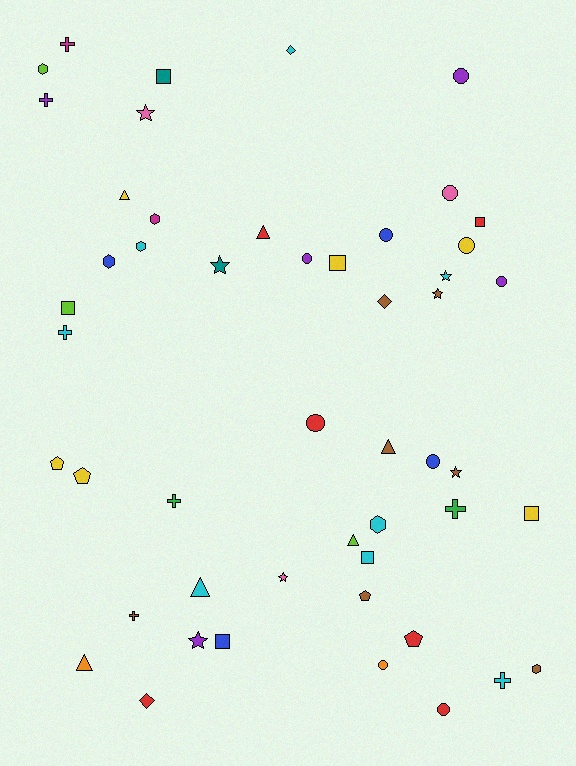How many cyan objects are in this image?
There are 8 cyan objects.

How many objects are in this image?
There are 50 objects.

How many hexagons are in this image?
There are 6 hexagons.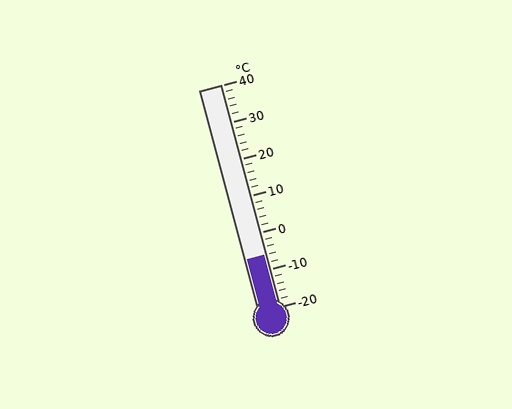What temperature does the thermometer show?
The thermometer shows approximately -6°C.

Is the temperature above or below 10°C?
The temperature is below 10°C.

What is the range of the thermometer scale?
The thermometer scale ranges from -20°C to 40°C.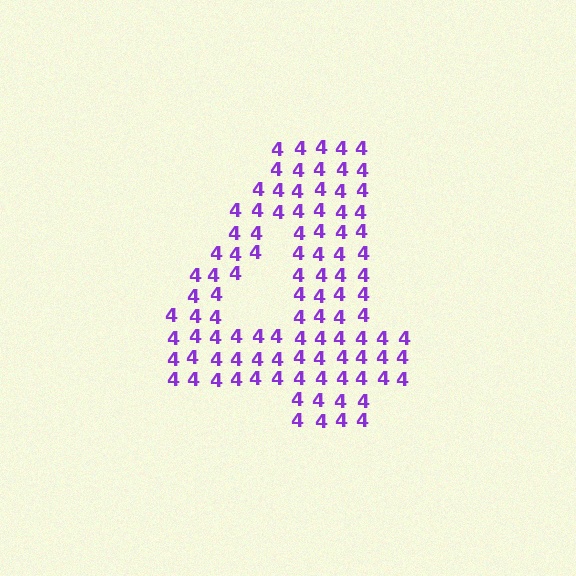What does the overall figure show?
The overall figure shows the digit 4.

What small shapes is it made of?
It is made of small digit 4's.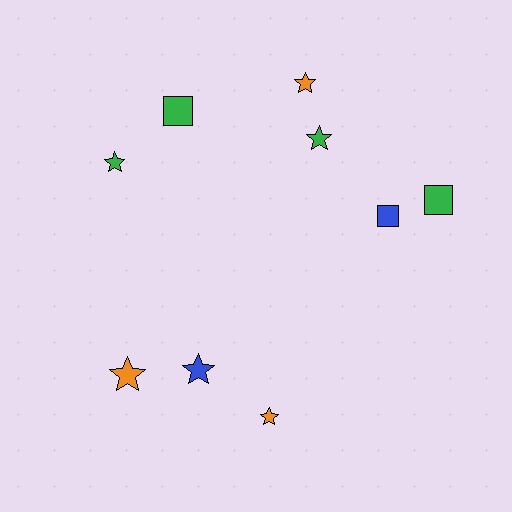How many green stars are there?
There are 2 green stars.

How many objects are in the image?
There are 9 objects.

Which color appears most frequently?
Green, with 4 objects.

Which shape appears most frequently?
Star, with 6 objects.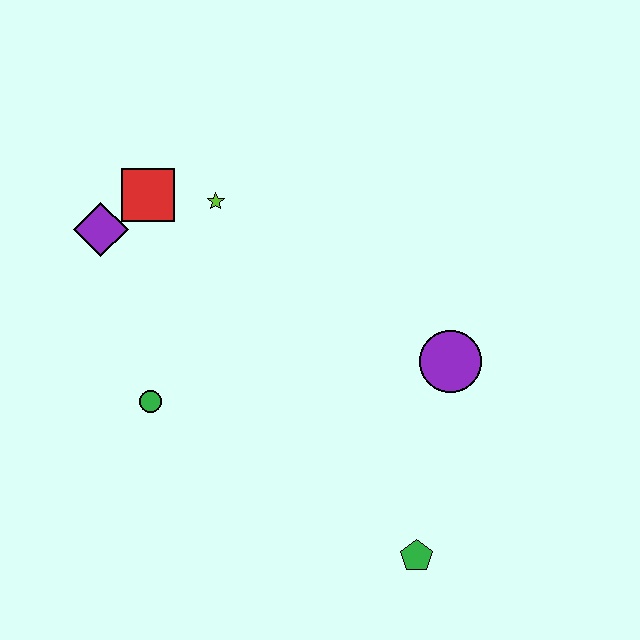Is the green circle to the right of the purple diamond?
Yes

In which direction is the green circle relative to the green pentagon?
The green circle is to the left of the green pentagon.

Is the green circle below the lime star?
Yes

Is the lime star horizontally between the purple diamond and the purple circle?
Yes